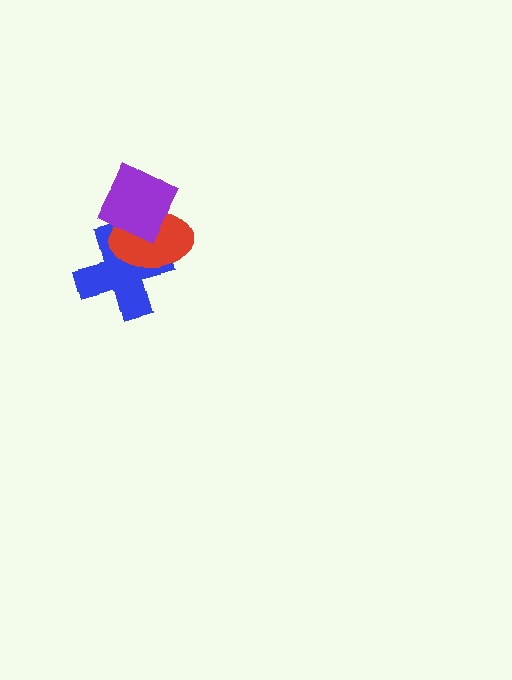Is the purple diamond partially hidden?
No, no other shape covers it.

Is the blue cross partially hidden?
Yes, it is partially covered by another shape.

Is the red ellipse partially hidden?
Yes, it is partially covered by another shape.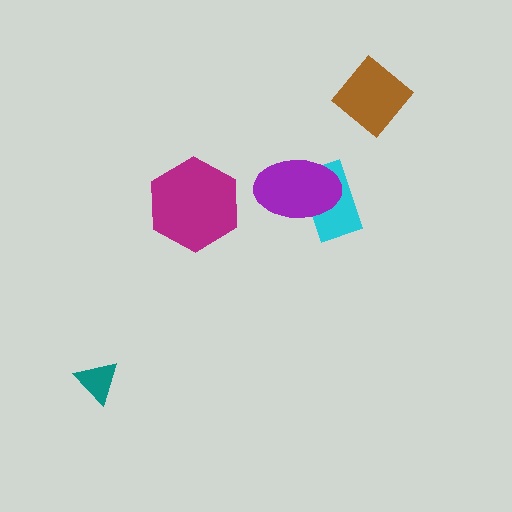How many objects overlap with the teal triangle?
0 objects overlap with the teal triangle.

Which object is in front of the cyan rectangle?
The purple ellipse is in front of the cyan rectangle.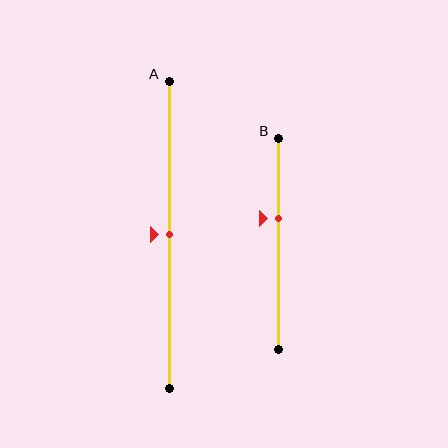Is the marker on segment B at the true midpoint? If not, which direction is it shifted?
No, the marker on segment B is shifted upward by about 12% of the segment length.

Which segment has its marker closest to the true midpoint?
Segment A has its marker closest to the true midpoint.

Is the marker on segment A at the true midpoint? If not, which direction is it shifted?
Yes, the marker on segment A is at the true midpoint.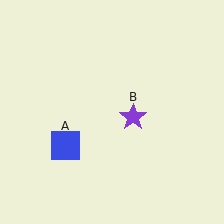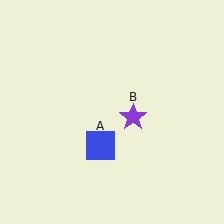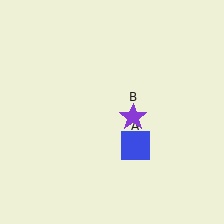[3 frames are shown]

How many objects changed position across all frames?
1 object changed position: blue square (object A).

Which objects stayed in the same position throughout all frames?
Purple star (object B) remained stationary.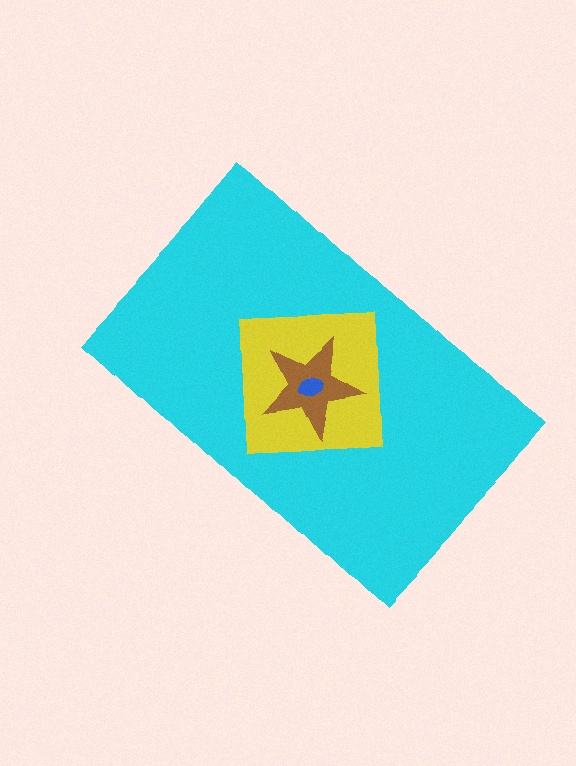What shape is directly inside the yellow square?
The brown star.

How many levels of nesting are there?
4.